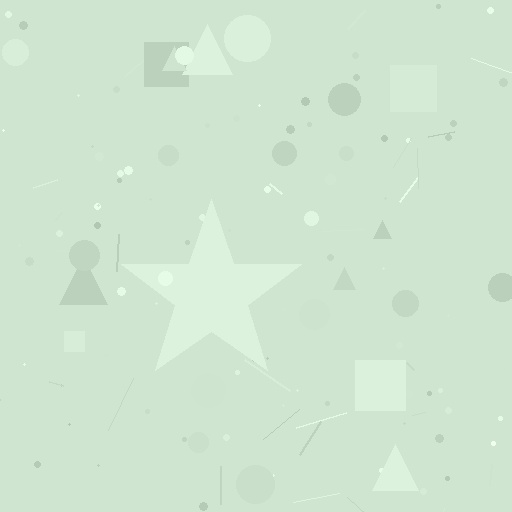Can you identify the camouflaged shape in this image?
The camouflaged shape is a star.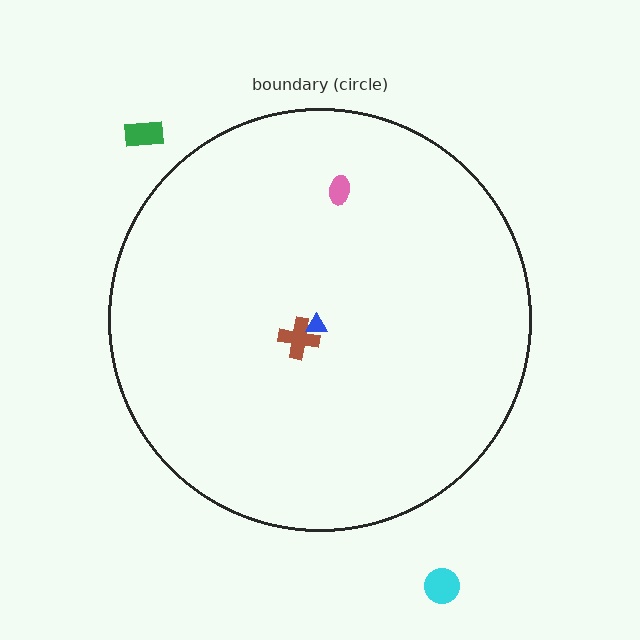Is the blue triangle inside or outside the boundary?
Inside.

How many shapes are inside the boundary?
3 inside, 2 outside.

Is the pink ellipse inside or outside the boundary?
Inside.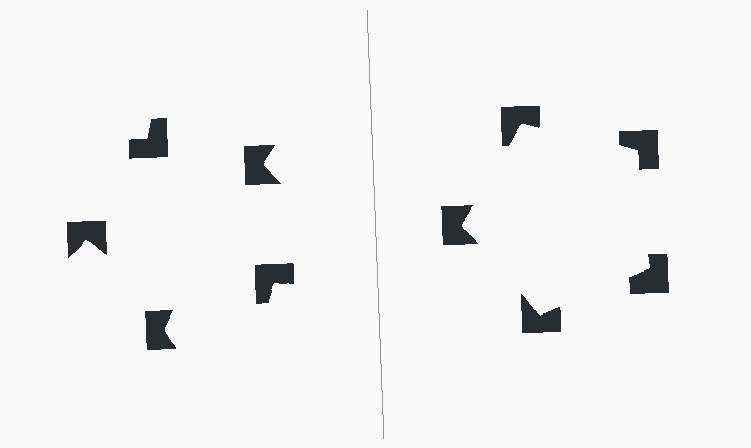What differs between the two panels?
The notched squares are positioned identically on both sides; only the wedge orientations differ. On the right they align to a pentagon; on the left they are misaligned.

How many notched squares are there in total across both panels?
10 — 5 on each side.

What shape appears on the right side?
An illusory pentagon.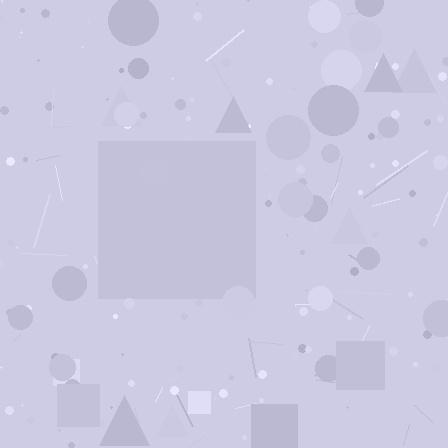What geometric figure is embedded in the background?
A square is embedded in the background.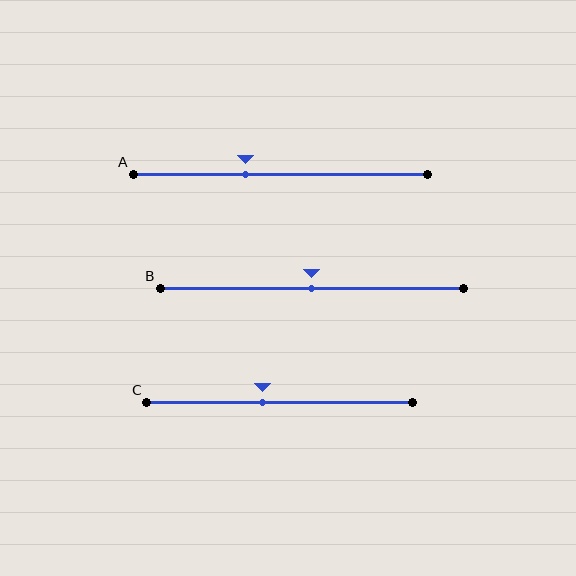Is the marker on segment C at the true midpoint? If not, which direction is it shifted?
No, the marker on segment C is shifted to the left by about 6% of the segment length.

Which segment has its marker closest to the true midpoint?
Segment B has its marker closest to the true midpoint.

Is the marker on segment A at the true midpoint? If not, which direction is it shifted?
No, the marker on segment A is shifted to the left by about 12% of the segment length.